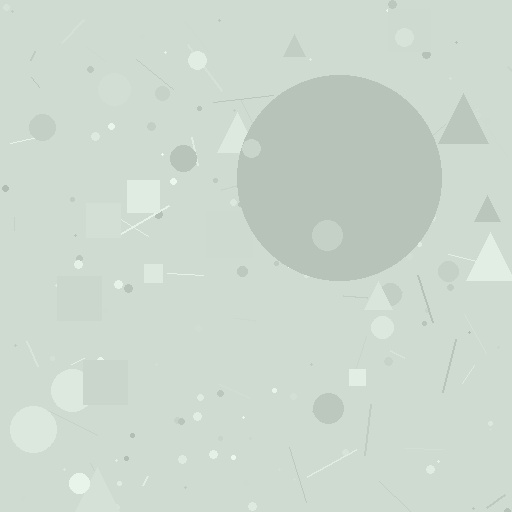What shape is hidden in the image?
A circle is hidden in the image.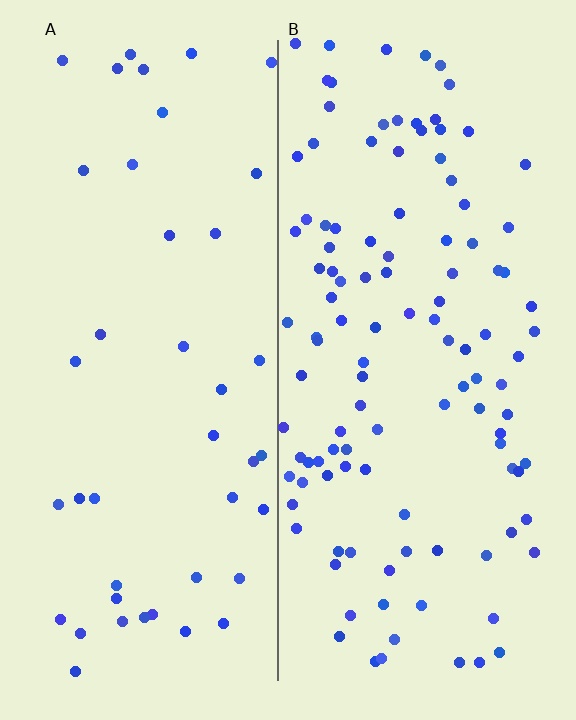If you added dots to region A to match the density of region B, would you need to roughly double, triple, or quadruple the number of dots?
Approximately triple.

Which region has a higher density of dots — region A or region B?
B (the right).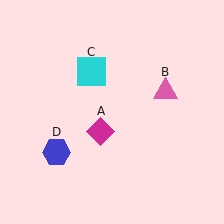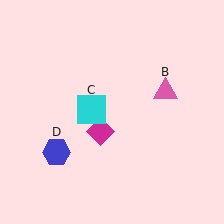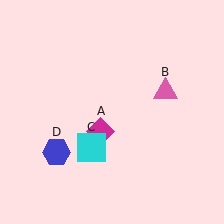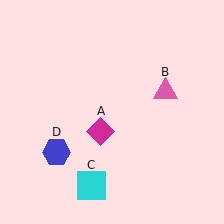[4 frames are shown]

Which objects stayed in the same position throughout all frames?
Magenta diamond (object A) and pink triangle (object B) and blue hexagon (object D) remained stationary.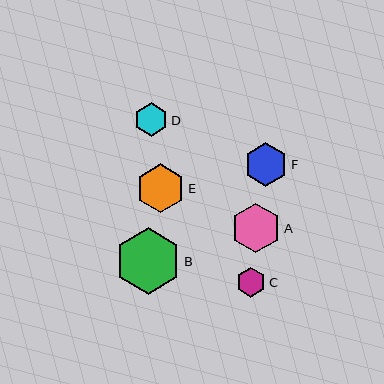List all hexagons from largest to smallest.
From largest to smallest: B, A, E, F, D, C.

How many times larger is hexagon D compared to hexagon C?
Hexagon D is approximately 1.1 times the size of hexagon C.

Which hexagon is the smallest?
Hexagon C is the smallest with a size of approximately 29 pixels.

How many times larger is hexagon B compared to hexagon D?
Hexagon B is approximately 2.0 times the size of hexagon D.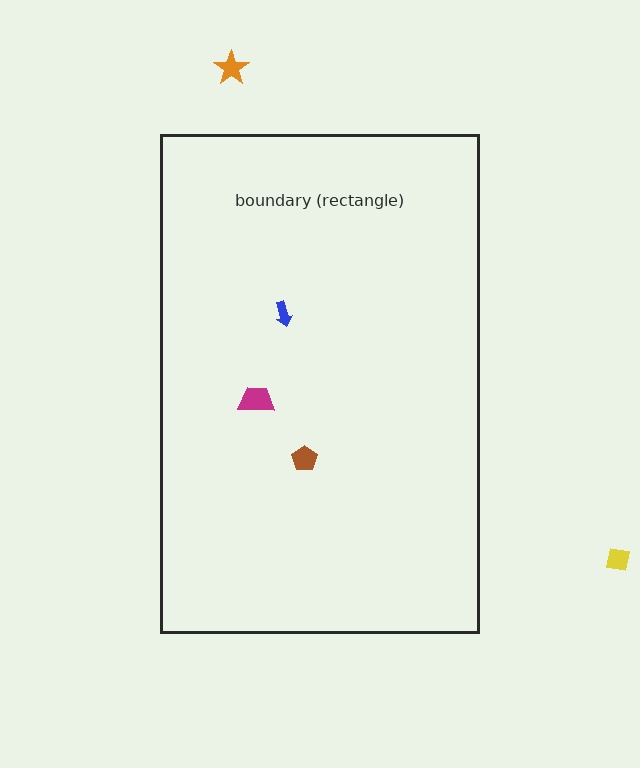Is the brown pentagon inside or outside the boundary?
Inside.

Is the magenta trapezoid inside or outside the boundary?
Inside.